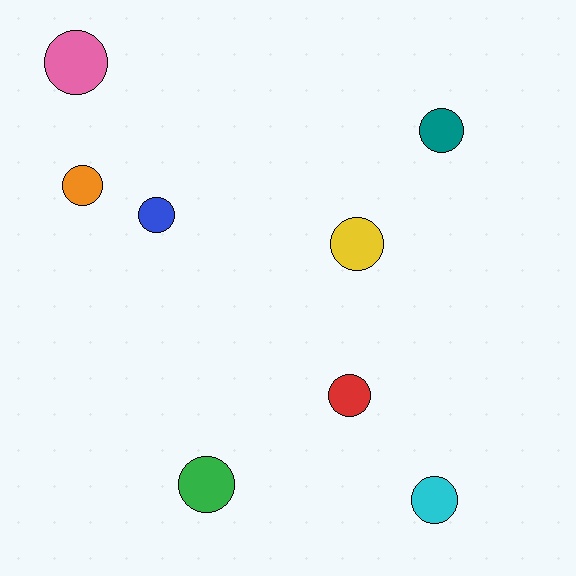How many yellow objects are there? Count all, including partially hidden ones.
There is 1 yellow object.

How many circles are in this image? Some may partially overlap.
There are 8 circles.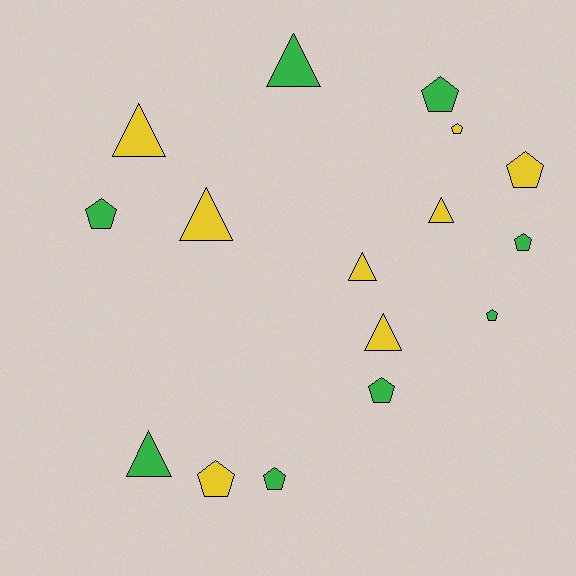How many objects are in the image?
There are 16 objects.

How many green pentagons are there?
There are 6 green pentagons.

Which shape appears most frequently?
Pentagon, with 9 objects.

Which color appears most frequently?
Yellow, with 8 objects.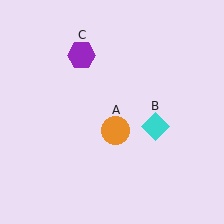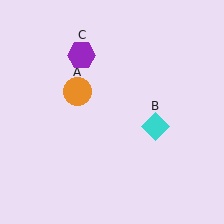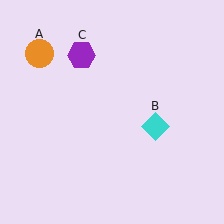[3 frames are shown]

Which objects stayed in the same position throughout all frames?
Cyan diamond (object B) and purple hexagon (object C) remained stationary.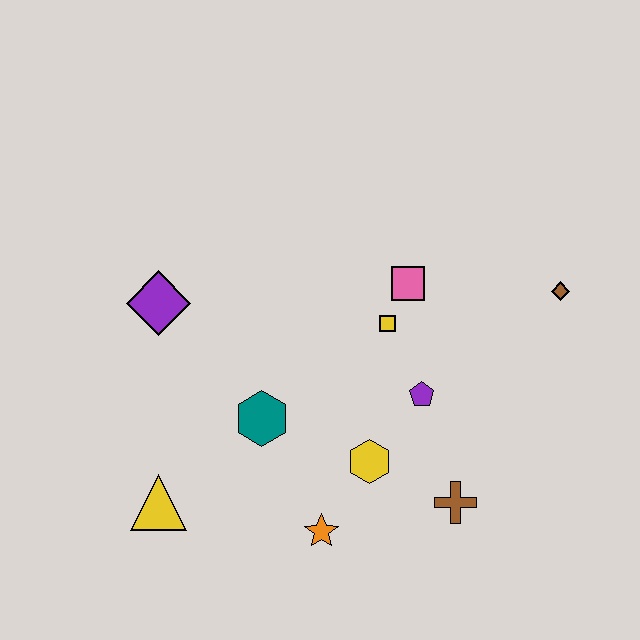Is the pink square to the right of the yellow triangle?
Yes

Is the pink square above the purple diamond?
Yes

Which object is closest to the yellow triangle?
The teal hexagon is closest to the yellow triangle.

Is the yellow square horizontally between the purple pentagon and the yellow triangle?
Yes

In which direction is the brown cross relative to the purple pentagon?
The brown cross is below the purple pentagon.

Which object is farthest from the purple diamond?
The brown diamond is farthest from the purple diamond.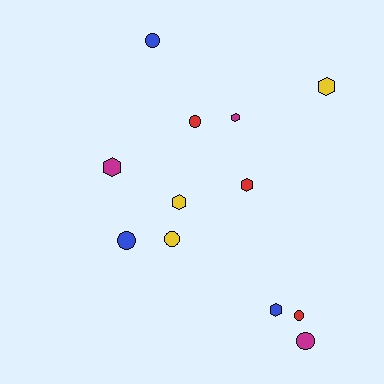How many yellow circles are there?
There is 1 yellow circle.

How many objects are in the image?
There are 12 objects.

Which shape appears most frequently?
Circle, with 6 objects.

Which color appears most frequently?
Red, with 3 objects.